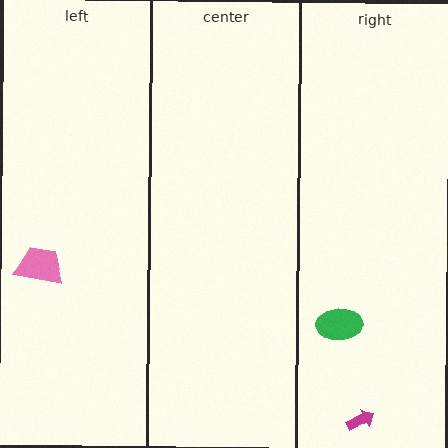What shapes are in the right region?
The magenta arrow, the green ellipse.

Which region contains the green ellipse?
The right region.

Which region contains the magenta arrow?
The right region.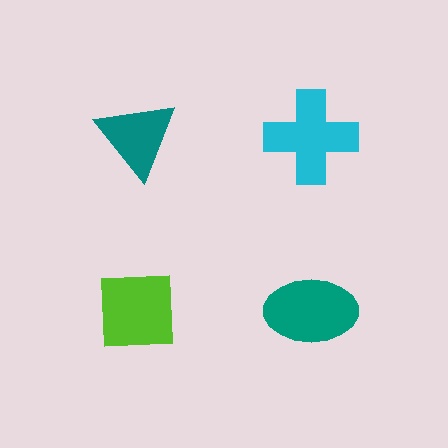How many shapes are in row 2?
2 shapes.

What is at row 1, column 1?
A teal triangle.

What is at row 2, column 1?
A lime square.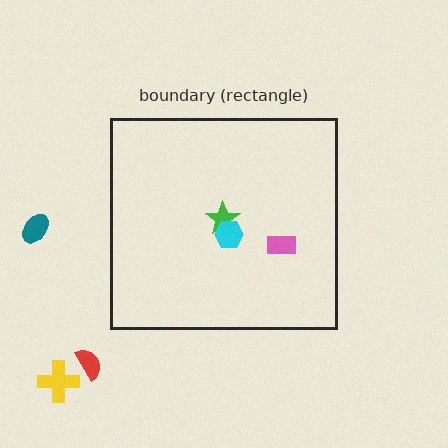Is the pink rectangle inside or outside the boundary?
Inside.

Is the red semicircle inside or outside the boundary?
Outside.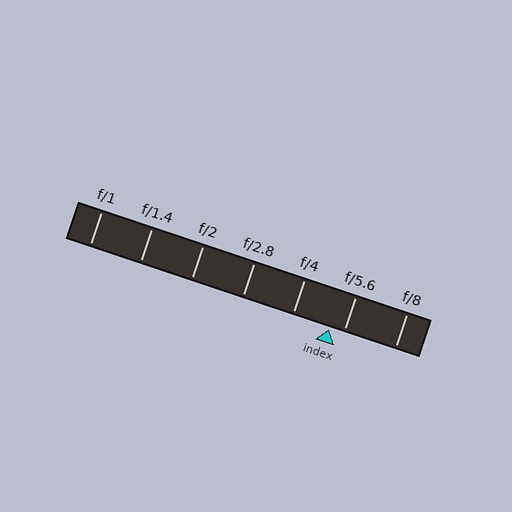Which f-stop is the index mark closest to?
The index mark is closest to f/5.6.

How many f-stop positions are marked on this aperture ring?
There are 7 f-stop positions marked.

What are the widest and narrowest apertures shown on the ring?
The widest aperture shown is f/1 and the narrowest is f/8.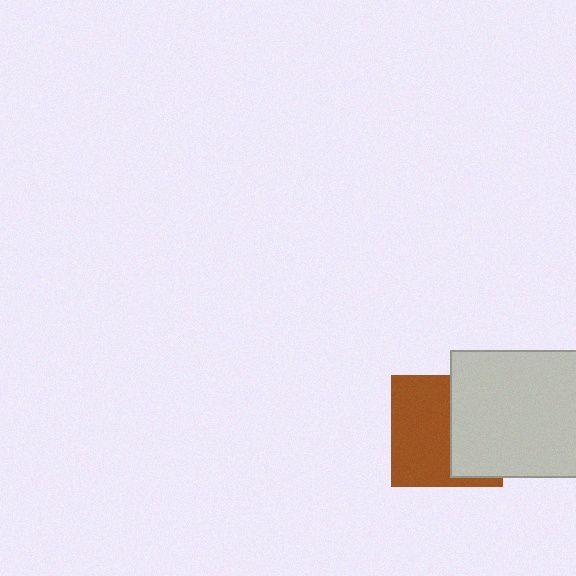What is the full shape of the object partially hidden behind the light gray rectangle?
The partially hidden object is a brown square.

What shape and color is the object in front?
The object in front is a light gray rectangle.